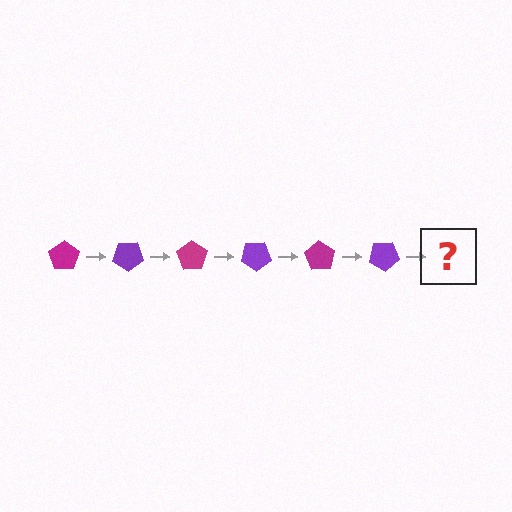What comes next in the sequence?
The next element should be a magenta pentagon, rotated 210 degrees from the start.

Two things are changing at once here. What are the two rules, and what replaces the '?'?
The two rules are that it rotates 35 degrees each step and the color cycles through magenta and purple. The '?' should be a magenta pentagon, rotated 210 degrees from the start.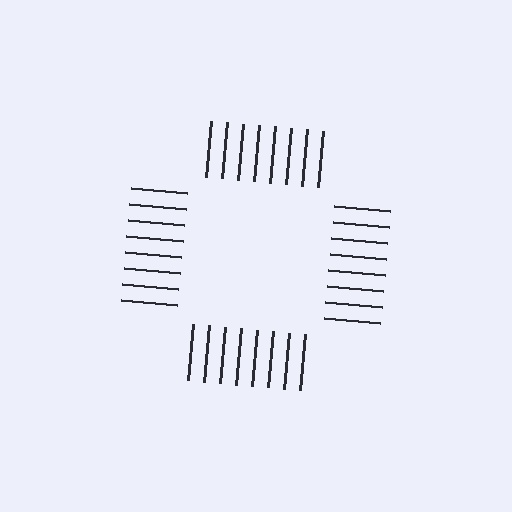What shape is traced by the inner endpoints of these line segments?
An illusory square — the line segments terminate on its edges but no continuous stroke is drawn.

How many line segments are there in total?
32 — 8 along each of the 4 edges.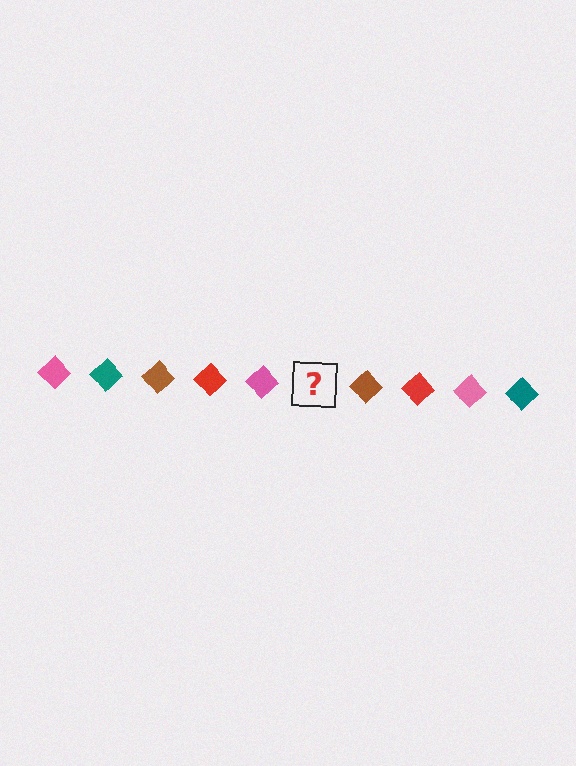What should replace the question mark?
The question mark should be replaced with a teal diamond.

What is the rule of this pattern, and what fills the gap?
The rule is that the pattern cycles through pink, teal, brown, red diamonds. The gap should be filled with a teal diamond.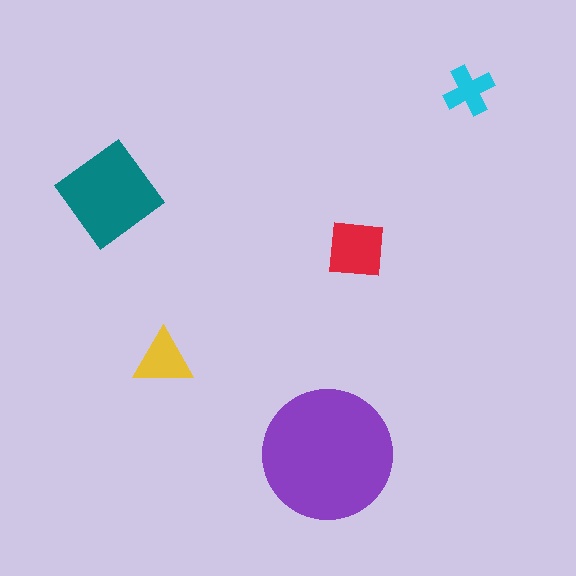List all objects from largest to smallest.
The purple circle, the teal diamond, the red square, the yellow triangle, the cyan cross.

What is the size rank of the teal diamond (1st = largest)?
2nd.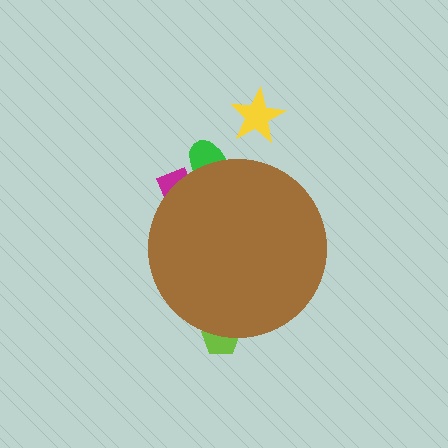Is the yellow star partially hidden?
No, the yellow star is fully visible.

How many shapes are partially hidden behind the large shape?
3 shapes are partially hidden.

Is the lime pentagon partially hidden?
Yes, the lime pentagon is partially hidden behind the brown circle.